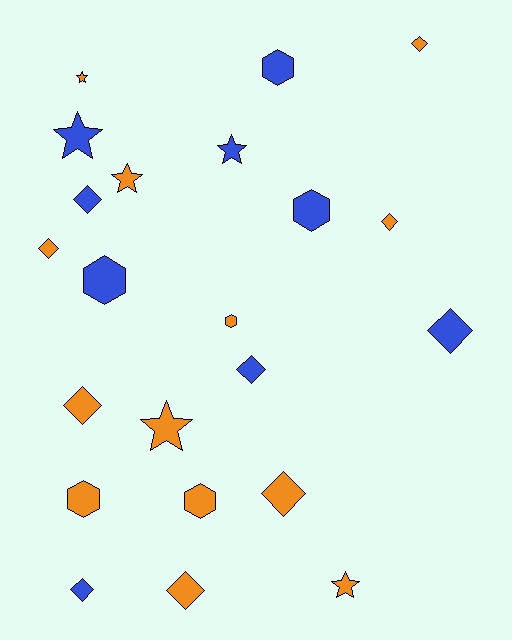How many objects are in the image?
There are 22 objects.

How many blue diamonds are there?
There are 4 blue diamonds.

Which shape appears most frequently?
Diamond, with 10 objects.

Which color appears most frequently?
Orange, with 13 objects.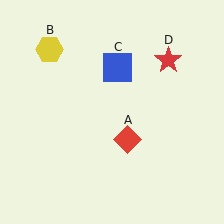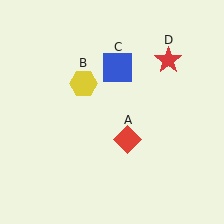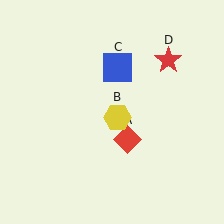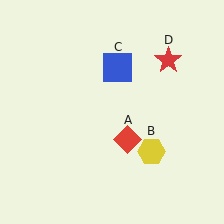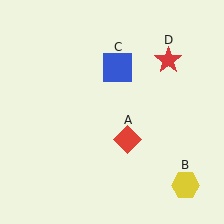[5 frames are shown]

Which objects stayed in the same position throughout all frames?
Red diamond (object A) and blue square (object C) and red star (object D) remained stationary.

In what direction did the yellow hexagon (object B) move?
The yellow hexagon (object B) moved down and to the right.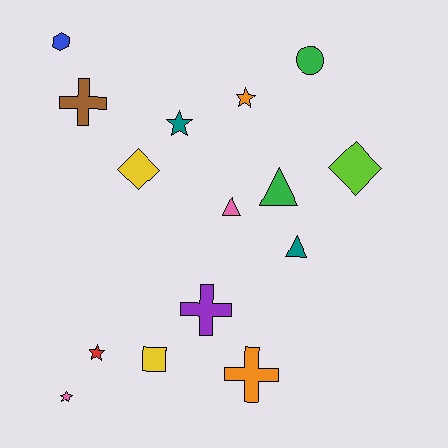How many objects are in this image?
There are 15 objects.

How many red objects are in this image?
There is 1 red object.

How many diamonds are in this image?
There are 2 diamonds.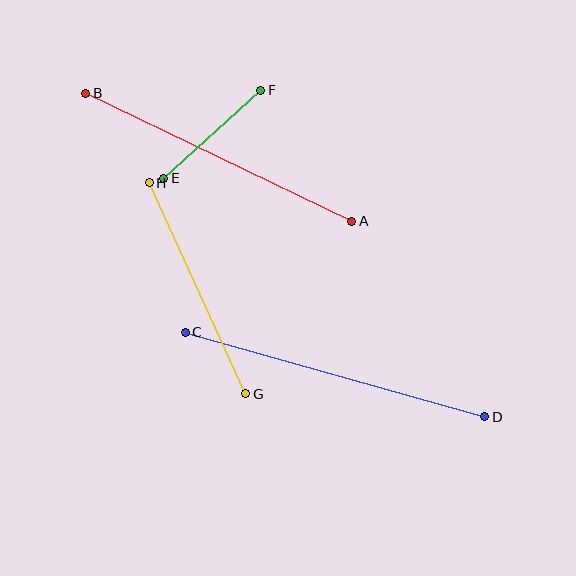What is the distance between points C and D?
The distance is approximately 312 pixels.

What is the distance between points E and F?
The distance is approximately 131 pixels.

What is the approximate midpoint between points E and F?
The midpoint is at approximately (212, 134) pixels.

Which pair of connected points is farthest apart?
Points C and D are farthest apart.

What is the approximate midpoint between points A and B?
The midpoint is at approximately (219, 157) pixels.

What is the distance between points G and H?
The distance is approximately 232 pixels.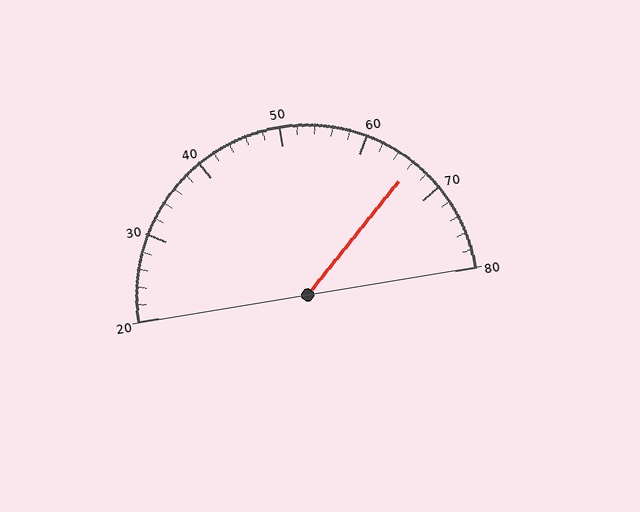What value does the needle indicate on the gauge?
The needle indicates approximately 66.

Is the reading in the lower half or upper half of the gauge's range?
The reading is in the upper half of the range (20 to 80).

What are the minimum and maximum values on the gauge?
The gauge ranges from 20 to 80.